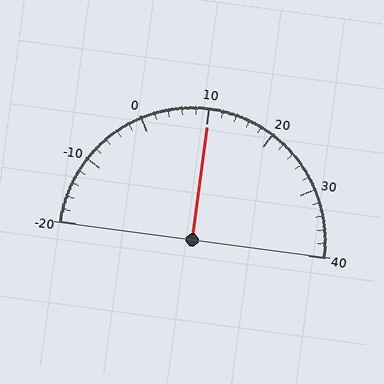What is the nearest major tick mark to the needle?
The nearest major tick mark is 10.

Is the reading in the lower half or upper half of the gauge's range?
The reading is in the upper half of the range (-20 to 40).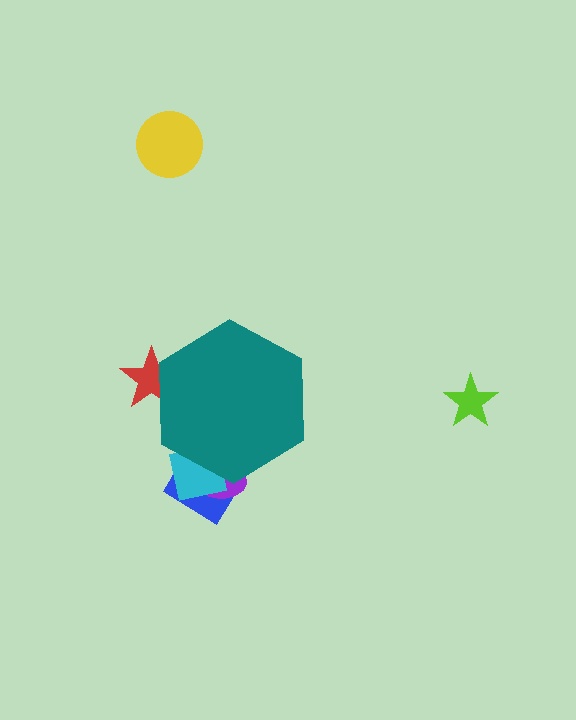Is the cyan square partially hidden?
Yes, the cyan square is partially hidden behind the teal hexagon.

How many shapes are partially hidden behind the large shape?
4 shapes are partially hidden.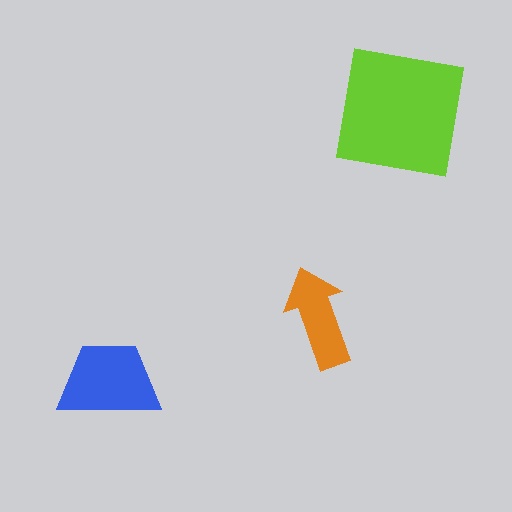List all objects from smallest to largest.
The orange arrow, the blue trapezoid, the lime square.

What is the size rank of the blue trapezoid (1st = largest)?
2nd.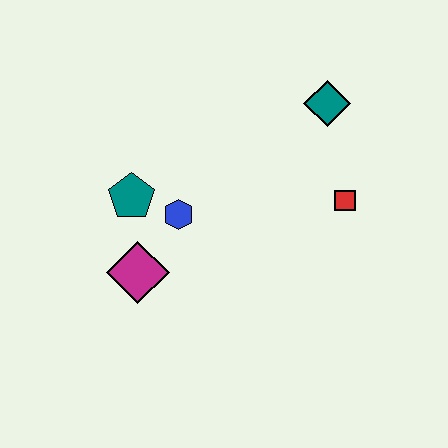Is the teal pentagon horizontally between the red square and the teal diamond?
No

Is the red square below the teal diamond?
Yes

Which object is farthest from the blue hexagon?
The teal diamond is farthest from the blue hexagon.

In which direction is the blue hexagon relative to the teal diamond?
The blue hexagon is to the left of the teal diamond.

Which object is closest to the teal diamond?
The red square is closest to the teal diamond.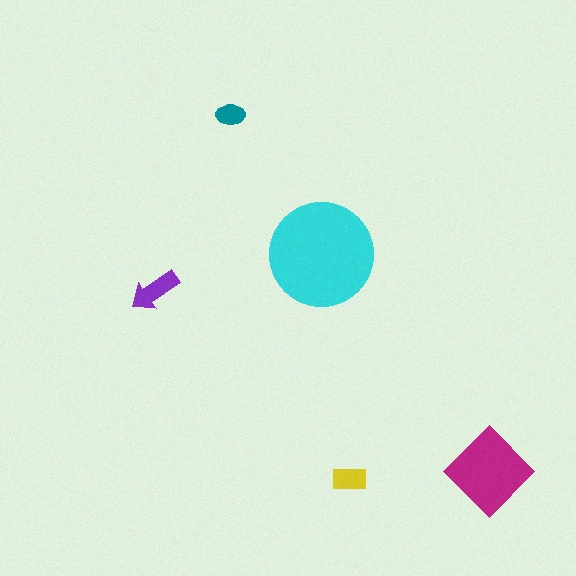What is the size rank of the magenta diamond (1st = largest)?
2nd.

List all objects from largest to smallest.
The cyan circle, the magenta diamond, the purple arrow, the yellow rectangle, the teal ellipse.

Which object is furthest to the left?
The purple arrow is leftmost.